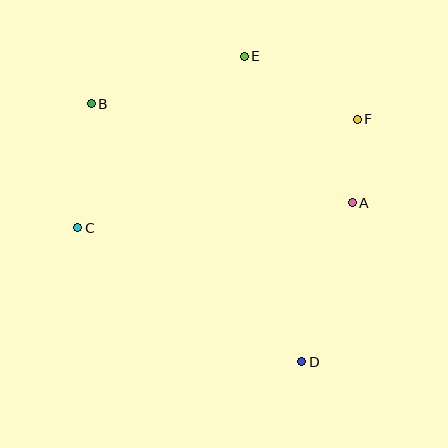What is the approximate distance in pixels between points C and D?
The distance between C and D is approximately 261 pixels.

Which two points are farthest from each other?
Points B and D are farthest from each other.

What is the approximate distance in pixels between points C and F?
The distance between C and F is approximately 300 pixels.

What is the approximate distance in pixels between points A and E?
The distance between A and E is approximately 182 pixels.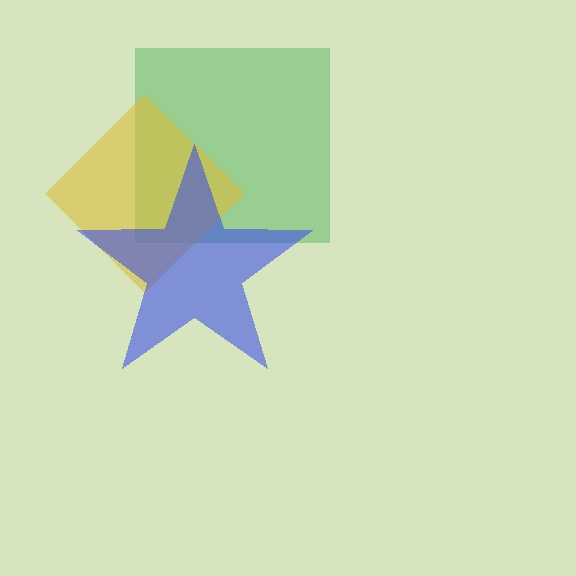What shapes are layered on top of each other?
The layered shapes are: a green square, a yellow diamond, a blue star.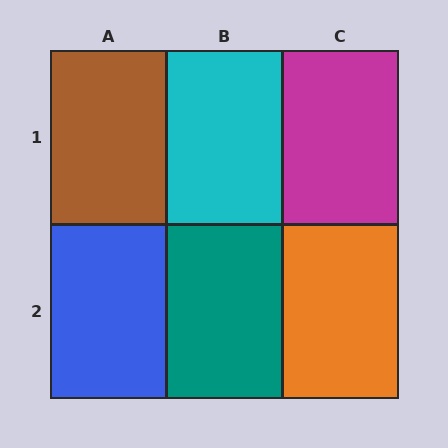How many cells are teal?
1 cell is teal.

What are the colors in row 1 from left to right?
Brown, cyan, magenta.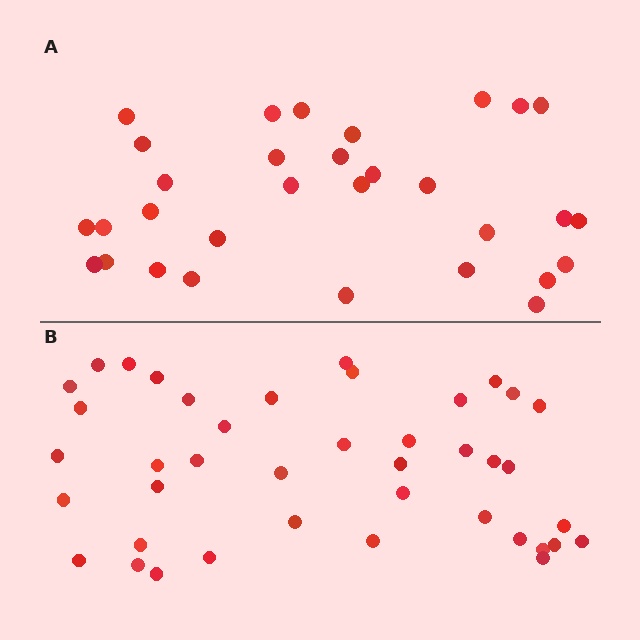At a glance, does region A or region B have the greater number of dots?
Region B (the bottom region) has more dots.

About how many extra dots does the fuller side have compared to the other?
Region B has roughly 10 or so more dots than region A.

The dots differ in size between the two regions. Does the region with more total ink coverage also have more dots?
No. Region A has more total ink coverage because its dots are larger, but region B actually contains more individual dots. Total area can be misleading — the number of items is what matters here.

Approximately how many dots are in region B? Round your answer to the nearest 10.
About 40 dots. (The exact count is 41, which rounds to 40.)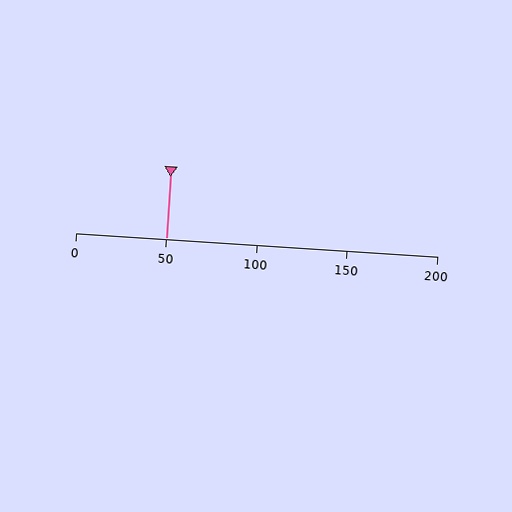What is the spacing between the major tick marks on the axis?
The major ticks are spaced 50 apart.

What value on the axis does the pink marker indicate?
The marker indicates approximately 50.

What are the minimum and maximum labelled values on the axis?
The axis runs from 0 to 200.